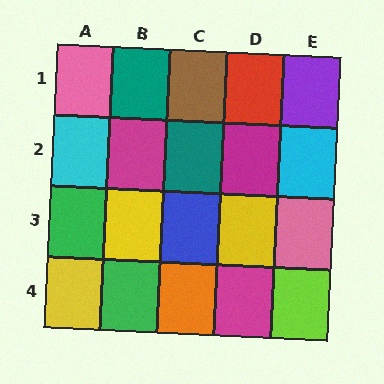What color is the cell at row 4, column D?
Magenta.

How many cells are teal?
2 cells are teal.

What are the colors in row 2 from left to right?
Cyan, magenta, teal, magenta, cyan.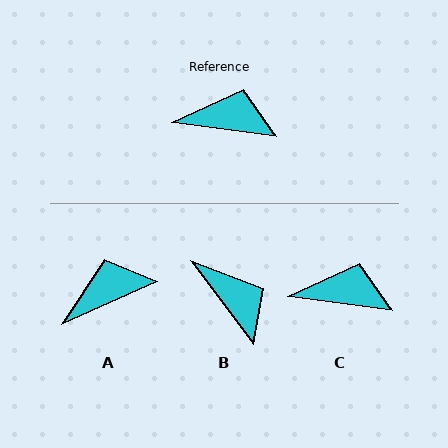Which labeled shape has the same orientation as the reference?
C.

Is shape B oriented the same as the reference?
No, it is off by about 46 degrees.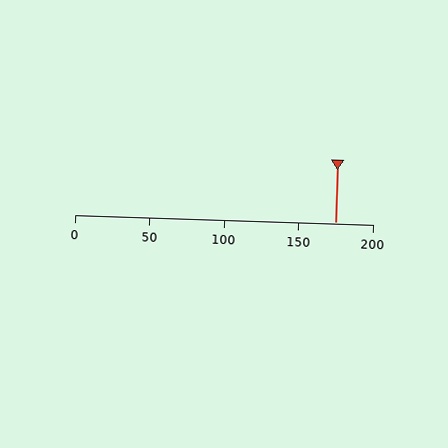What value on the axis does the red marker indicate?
The marker indicates approximately 175.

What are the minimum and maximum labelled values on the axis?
The axis runs from 0 to 200.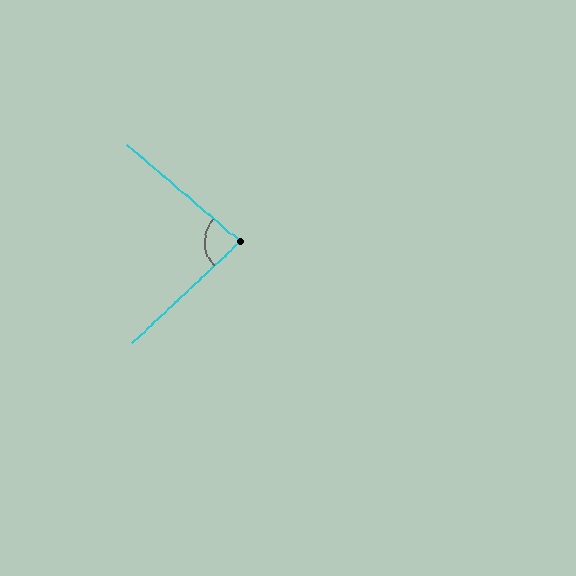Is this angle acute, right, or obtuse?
It is acute.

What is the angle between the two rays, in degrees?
Approximately 84 degrees.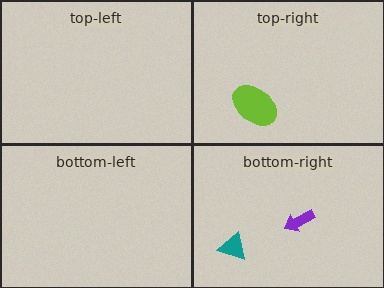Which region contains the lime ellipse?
The top-right region.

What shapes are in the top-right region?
The lime ellipse.